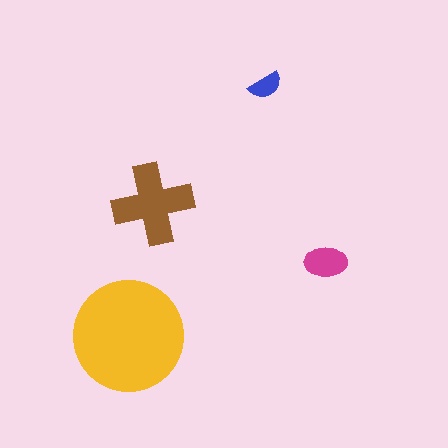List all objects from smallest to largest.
The blue semicircle, the magenta ellipse, the brown cross, the yellow circle.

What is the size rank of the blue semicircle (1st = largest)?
4th.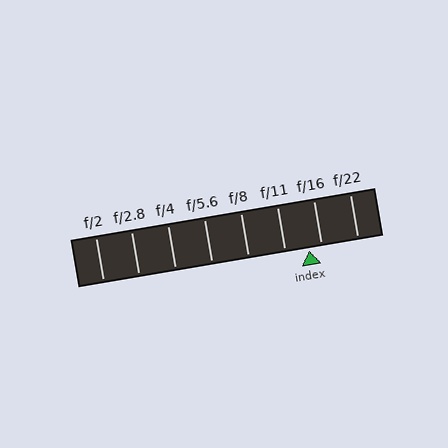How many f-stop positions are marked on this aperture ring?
There are 8 f-stop positions marked.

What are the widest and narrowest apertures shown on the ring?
The widest aperture shown is f/2 and the narrowest is f/22.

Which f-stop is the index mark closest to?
The index mark is closest to f/16.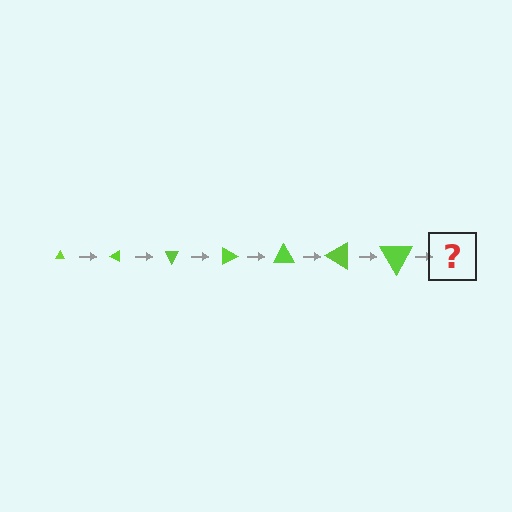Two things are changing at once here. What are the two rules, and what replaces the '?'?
The two rules are that the triangle grows larger each step and it rotates 30 degrees each step. The '?' should be a triangle, larger than the previous one and rotated 210 degrees from the start.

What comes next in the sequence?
The next element should be a triangle, larger than the previous one and rotated 210 degrees from the start.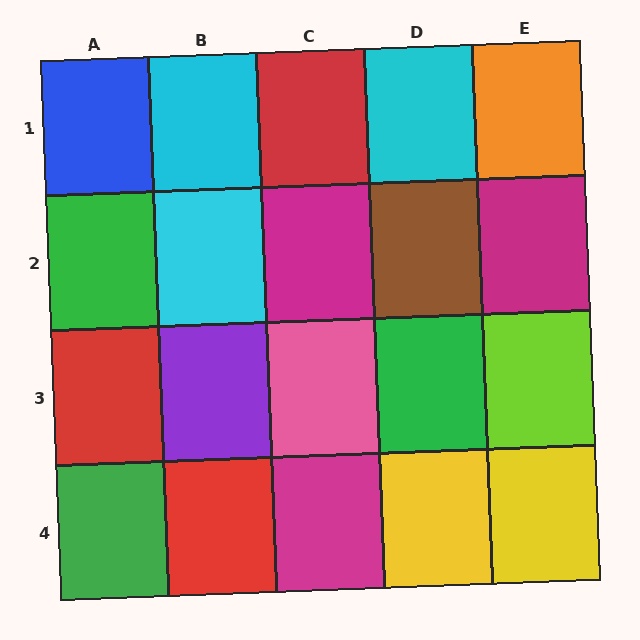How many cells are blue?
1 cell is blue.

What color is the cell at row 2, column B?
Cyan.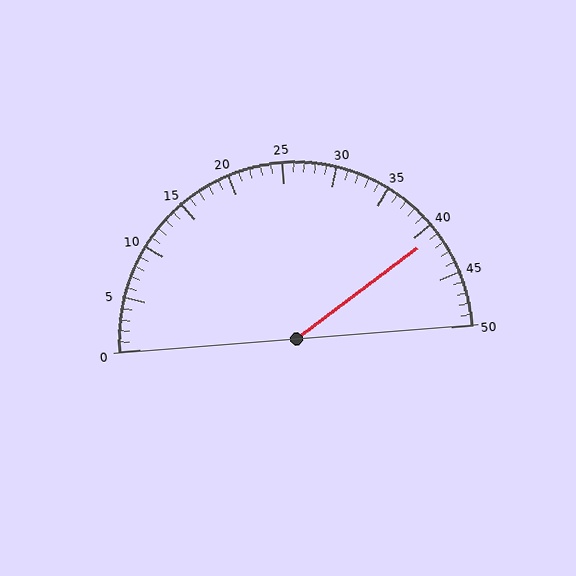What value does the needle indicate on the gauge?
The needle indicates approximately 41.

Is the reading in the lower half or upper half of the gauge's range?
The reading is in the upper half of the range (0 to 50).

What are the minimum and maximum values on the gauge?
The gauge ranges from 0 to 50.